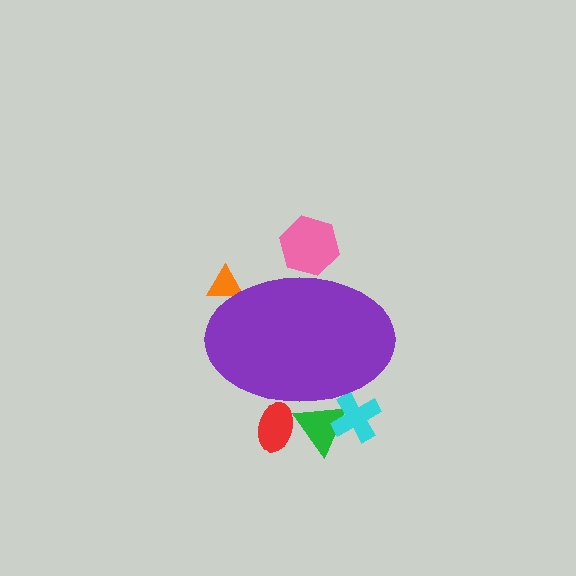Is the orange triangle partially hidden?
Yes, the orange triangle is partially hidden behind the purple ellipse.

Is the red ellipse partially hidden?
Yes, the red ellipse is partially hidden behind the purple ellipse.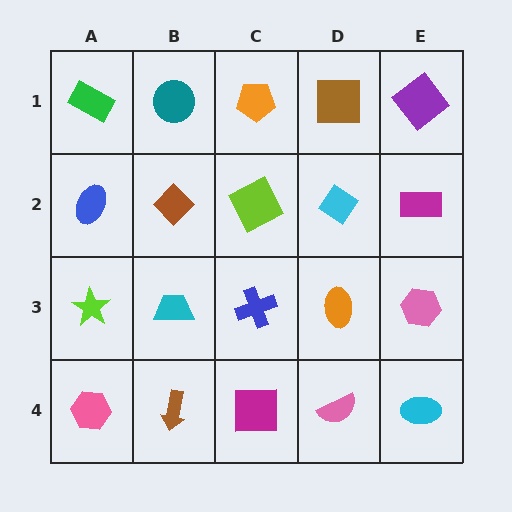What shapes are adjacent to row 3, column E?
A magenta rectangle (row 2, column E), a cyan ellipse (row 4, column E), an orange ellipse (row 3, column D).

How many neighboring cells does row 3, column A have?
3.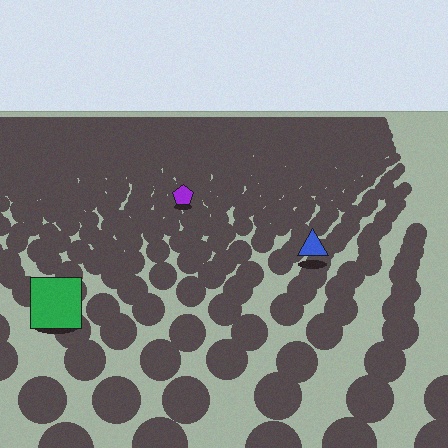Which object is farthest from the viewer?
The purple pentagon is farthest from the viewer. It appears smaller and the ground texture around it is denser.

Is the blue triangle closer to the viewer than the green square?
No. The green square is closer — you can tell from the texture gradient: the ground texture is coarser near it.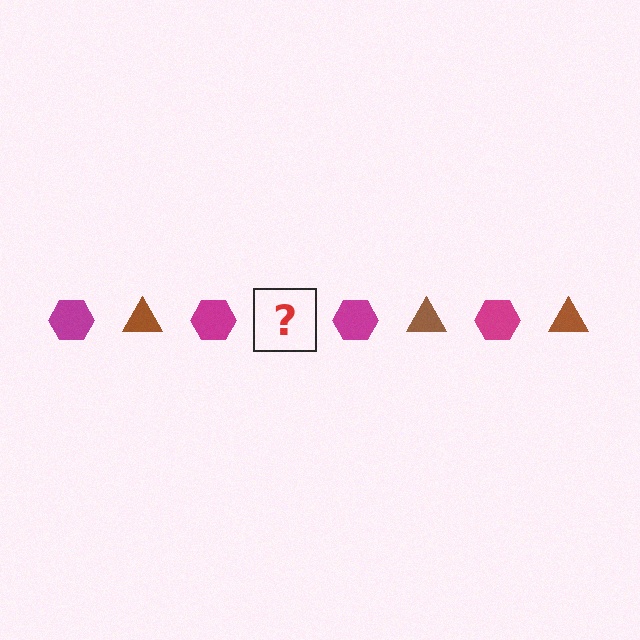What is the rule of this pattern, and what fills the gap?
The rule is that the pattern alternates between magenta hexagon and brown triangle. The gap should be filled with a brown triangle.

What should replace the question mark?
The question mark should be replaced with a brown triangle.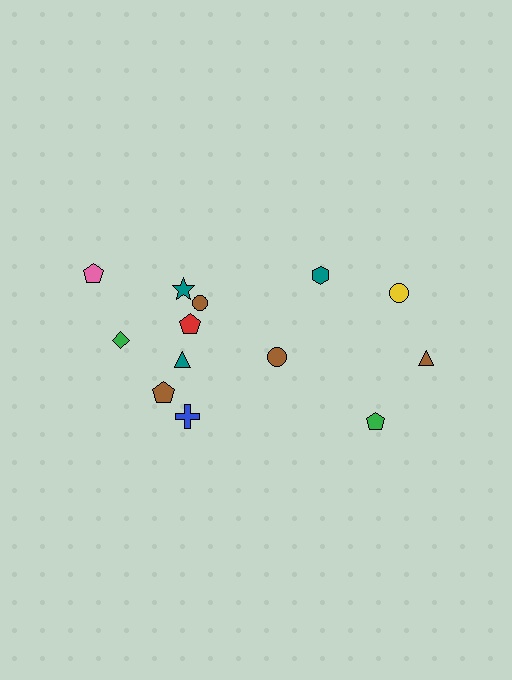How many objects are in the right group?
There are 5 objects.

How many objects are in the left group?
There are 8 objects.